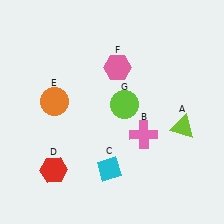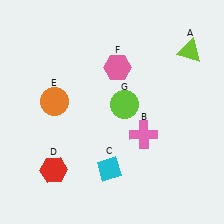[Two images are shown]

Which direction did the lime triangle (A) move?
The lime triangle (A) moved up.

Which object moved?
The lime triangle (A) moved up.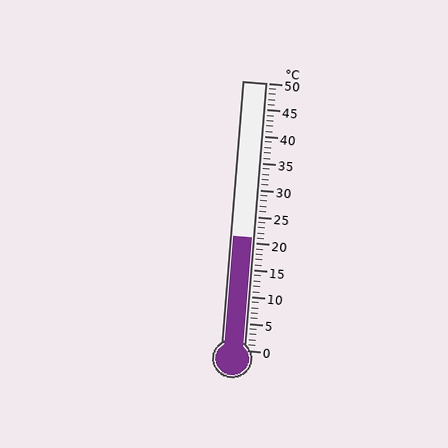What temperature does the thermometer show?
The thermometer shows approximately 21°C.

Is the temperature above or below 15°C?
The temperature is above 15°C.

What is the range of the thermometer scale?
The thermometer scale ranges from 0°C to 50°C.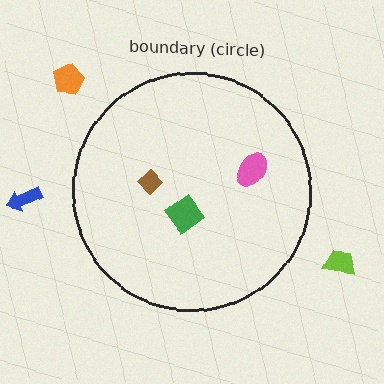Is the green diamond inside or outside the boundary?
Inside.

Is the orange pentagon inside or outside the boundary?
Outside.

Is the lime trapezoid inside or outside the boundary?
Outside.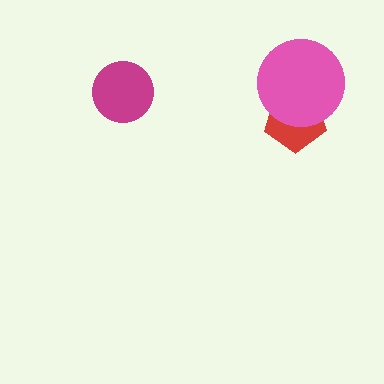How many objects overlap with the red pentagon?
1 object overlaps with the red pentagon.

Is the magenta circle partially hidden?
No, no other shape covers it.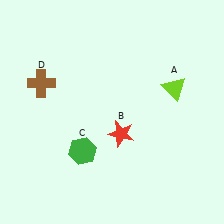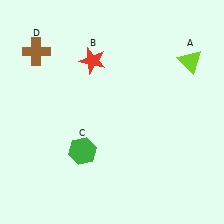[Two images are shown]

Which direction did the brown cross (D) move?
The brown cross (D) moved up.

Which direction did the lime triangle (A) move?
The lime triangle (A) moved up.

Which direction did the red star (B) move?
The red star (B) moved up.